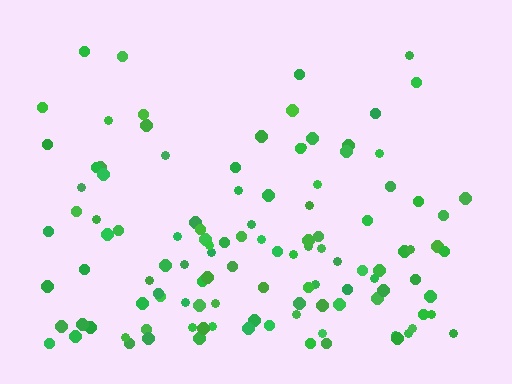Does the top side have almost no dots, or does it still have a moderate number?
Still a moderate number, just noticeably fewer than the bottom.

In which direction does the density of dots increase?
From top to bottom, with the bottom side densest.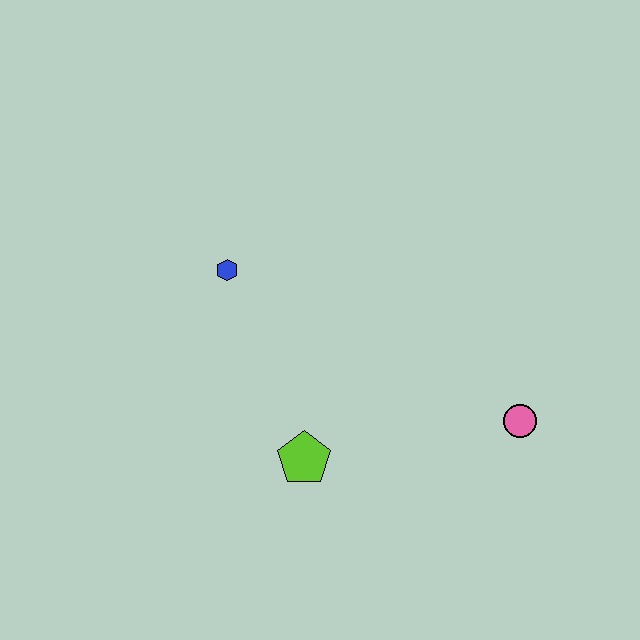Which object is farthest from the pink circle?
The blue hexagon is farthest from the pink circle.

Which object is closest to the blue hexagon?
The lime pentagon is closest to the blue hexagon.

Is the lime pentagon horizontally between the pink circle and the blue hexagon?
Yes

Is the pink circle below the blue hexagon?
Yes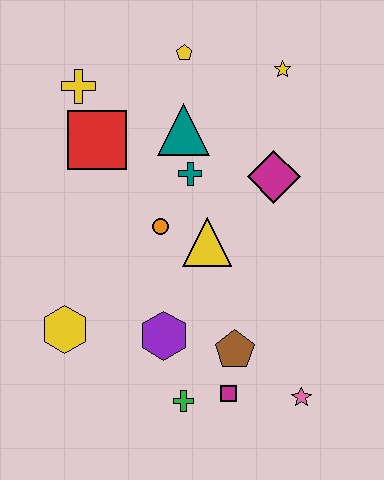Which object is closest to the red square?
The yellow cross is closest to the red square.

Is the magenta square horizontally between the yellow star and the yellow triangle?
Yes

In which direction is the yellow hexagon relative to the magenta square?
The yellow hexagon is to the left of the magenta square.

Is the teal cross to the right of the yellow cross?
Yes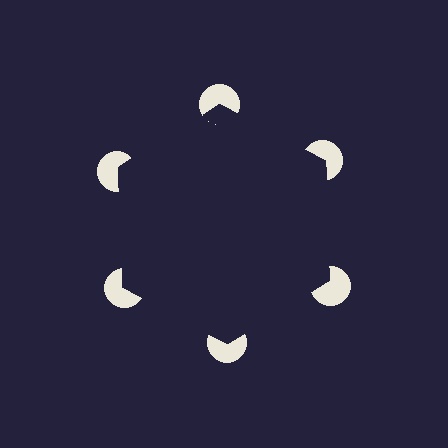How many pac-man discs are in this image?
There are 6 — one at each vertex of the illusory hexagon.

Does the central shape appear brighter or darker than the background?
It typically appears slightly darker than the background, even though no actual brightness change is drawn.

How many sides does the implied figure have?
6 sides.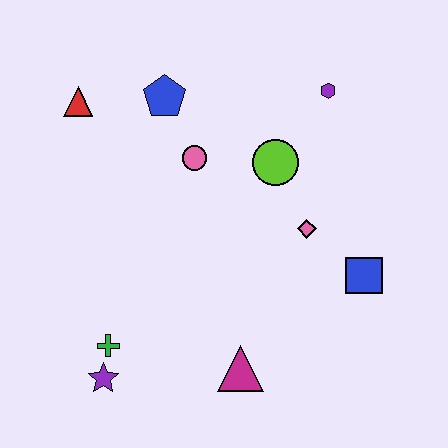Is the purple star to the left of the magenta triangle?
Yes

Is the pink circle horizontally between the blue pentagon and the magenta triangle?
Yes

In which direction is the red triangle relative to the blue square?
The red triangle is to the left of the blue square.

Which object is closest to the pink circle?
The blue pentagon is closest to the pink circle.